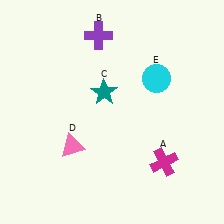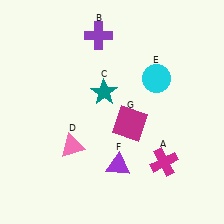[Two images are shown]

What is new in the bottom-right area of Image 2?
A purple triangle (F) was added in the bottom-right area of Image 2.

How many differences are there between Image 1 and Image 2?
There are 2 differences between the two images.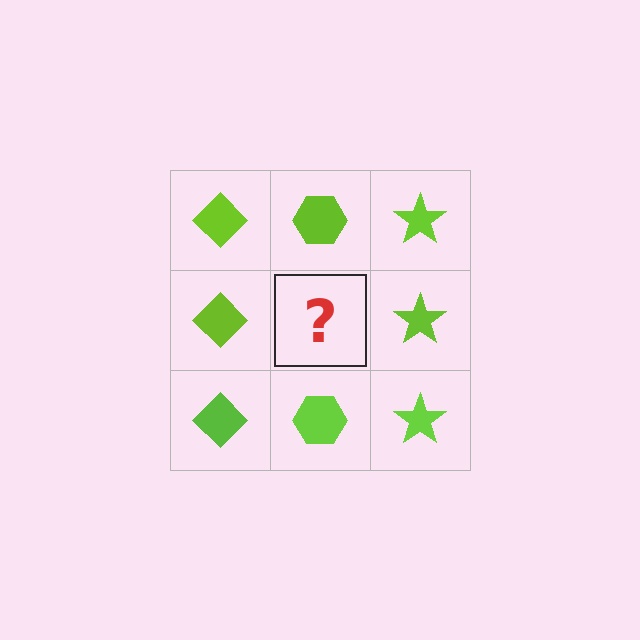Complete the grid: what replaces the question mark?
The question mark should be replaced with a lime hexagon.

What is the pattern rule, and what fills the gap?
The rule is that each column has a consistent shape. The gap should be filled with a lime hexagon.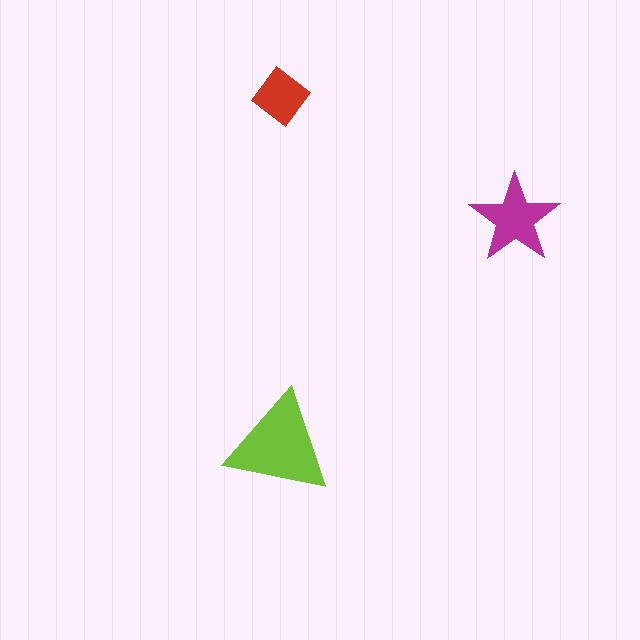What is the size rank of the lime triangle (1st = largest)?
1st.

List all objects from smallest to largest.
The red diamond, the magenta star, the lime triangle.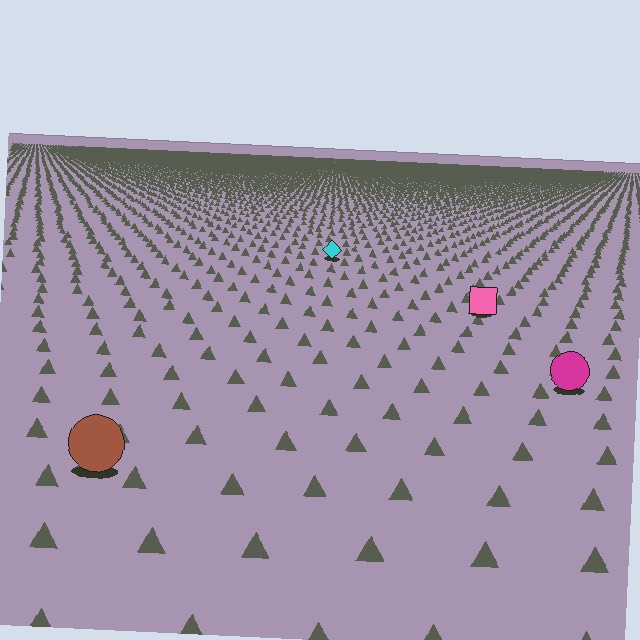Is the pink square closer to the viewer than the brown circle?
No. The brown circle is closer — you can tell from the texture gradient: the ground texture is coarser near it.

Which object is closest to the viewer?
The brown circle is closest. The texture marks near it are larger and more spread out.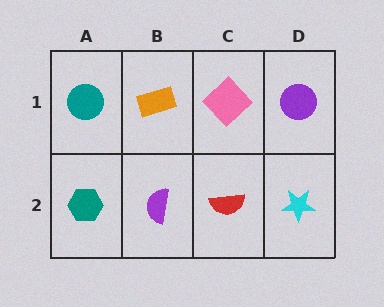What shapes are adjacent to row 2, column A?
A teal circle (row 1, column A), a purple semicircle (row 2, column B).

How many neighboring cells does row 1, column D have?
2.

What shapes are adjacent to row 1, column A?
A teal hexagon (row 2, column A), an orange rectangle (row 1, column B).